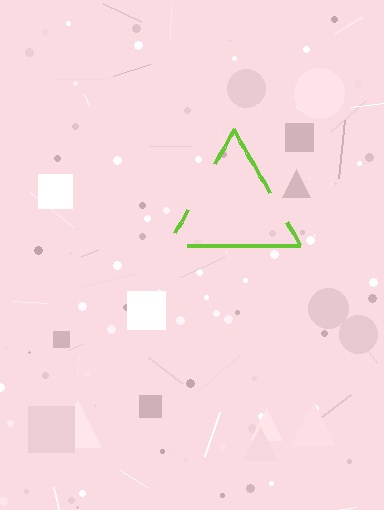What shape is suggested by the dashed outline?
The dashed outline suggests a triangle.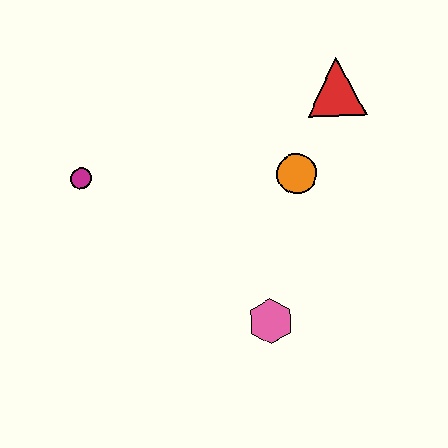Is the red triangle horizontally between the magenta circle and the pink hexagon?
No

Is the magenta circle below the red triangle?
Yes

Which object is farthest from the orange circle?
The magenta circle is farthest from the orange circle.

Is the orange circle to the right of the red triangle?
No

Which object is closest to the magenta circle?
The orange circle is closest to the magenta circle.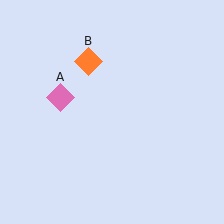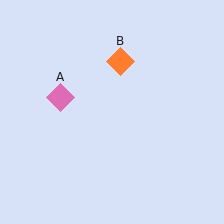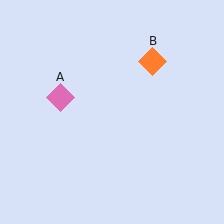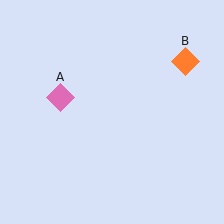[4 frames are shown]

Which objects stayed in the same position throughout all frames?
Pink diamond (object A) remained stationary.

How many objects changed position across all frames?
1 object changed position: orange diamond (object B).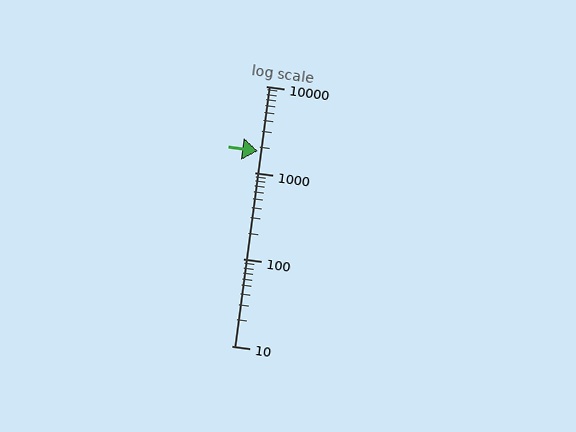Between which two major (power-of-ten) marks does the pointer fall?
The pointer is between 1000 and 10000.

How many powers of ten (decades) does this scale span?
The scale spans 3 decades, from 10 to 10000.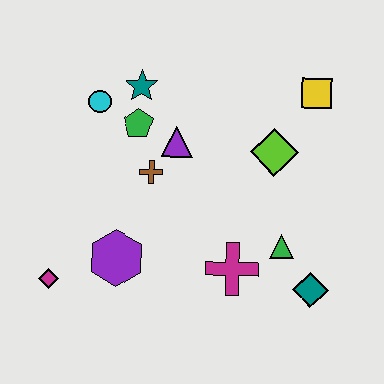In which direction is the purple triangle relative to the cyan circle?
The purple triangle is to the right of the cyan circle.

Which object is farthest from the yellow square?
The magenta diamond is farthest from the yellow square.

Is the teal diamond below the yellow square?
Yes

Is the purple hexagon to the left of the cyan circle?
No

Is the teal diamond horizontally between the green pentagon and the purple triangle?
No